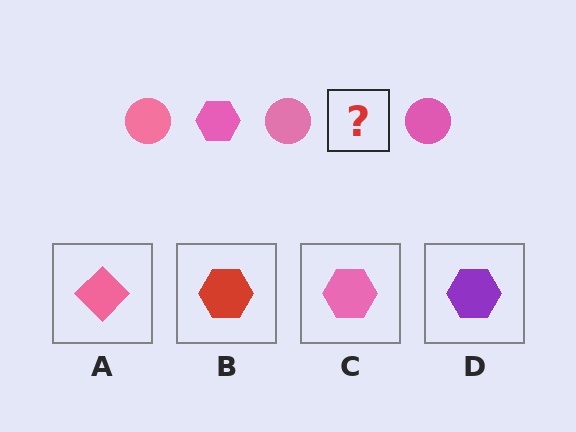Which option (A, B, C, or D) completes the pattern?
C.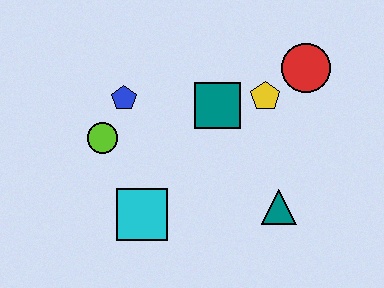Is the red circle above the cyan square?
Yes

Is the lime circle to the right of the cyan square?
No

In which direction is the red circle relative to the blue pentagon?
The red circle is to the right of the blue pentagon.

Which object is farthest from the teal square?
The cyan square is farthest from the teal square.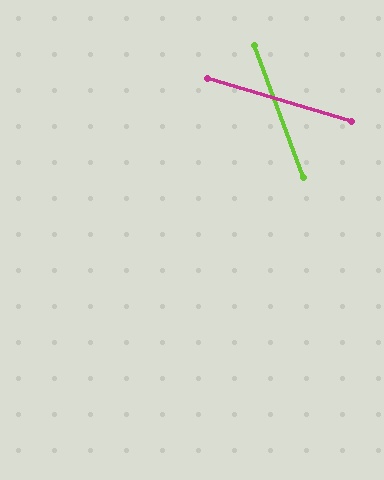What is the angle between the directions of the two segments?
Approximately 53 degrees.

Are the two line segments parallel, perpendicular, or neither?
Neither parallel nor perpendicular — they differ by about 53°.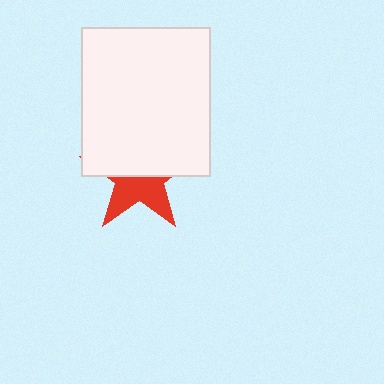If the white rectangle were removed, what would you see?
You would see the complete red star.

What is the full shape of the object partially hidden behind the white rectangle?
The partially hidden object is a red star.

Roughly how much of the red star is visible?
A small part of it is visible (roughly 43%).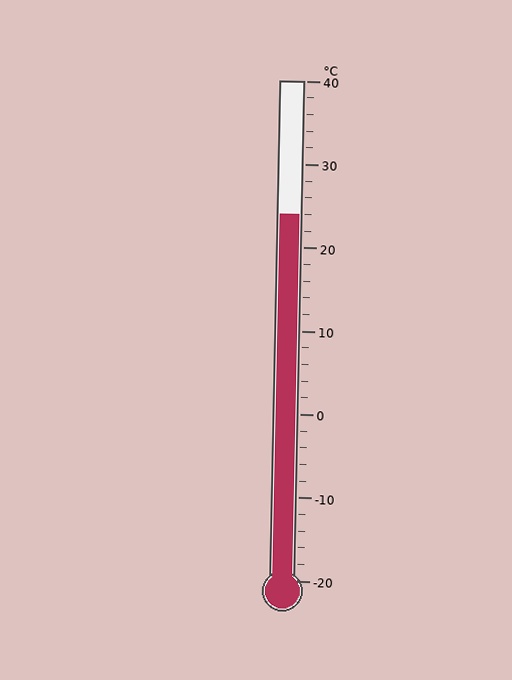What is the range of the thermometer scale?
The thermometer scale ranges from -20°C to 40°C.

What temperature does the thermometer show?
The thermometer shows approximately 24°C.